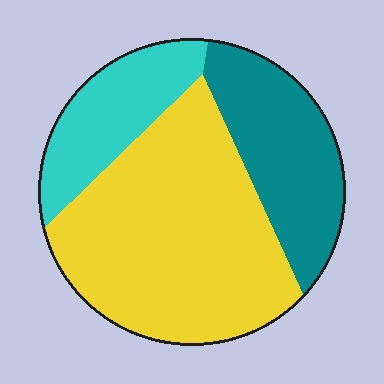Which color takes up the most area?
Yellow, at roughly 55%.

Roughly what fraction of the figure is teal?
Teal covers roughly 25% of the figure.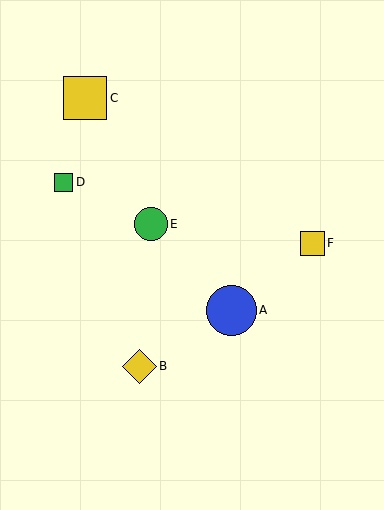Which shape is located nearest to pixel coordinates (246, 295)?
The blue circle (labeled A) at (231, 310) is nearest to that location.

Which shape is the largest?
The blue circle (labeled A) is the largest.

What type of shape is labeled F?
Shape F is a yellow square.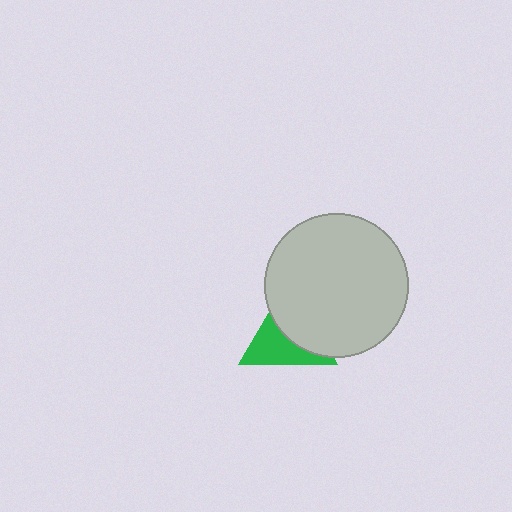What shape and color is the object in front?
The object in front is a light gray circle.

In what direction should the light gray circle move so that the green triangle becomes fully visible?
The light gray circle should move toward the upper-right. That is the shortest direction to clear the overlap and leave the green triangle fully visible.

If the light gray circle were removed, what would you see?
You would see the complete green triangle.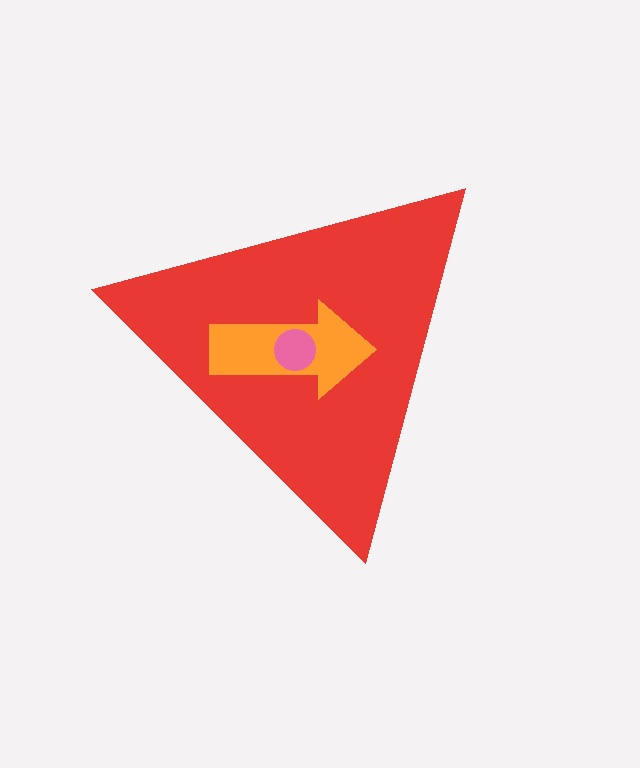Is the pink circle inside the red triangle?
Yes.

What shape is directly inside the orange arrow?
The pink circle.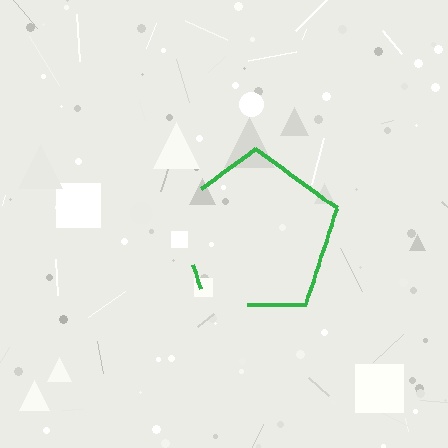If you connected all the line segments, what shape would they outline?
They would outline a pentagon.